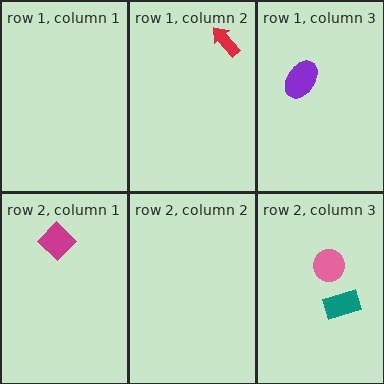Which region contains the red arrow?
The row 1, column 2 region.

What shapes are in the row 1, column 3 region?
The purple ellipse.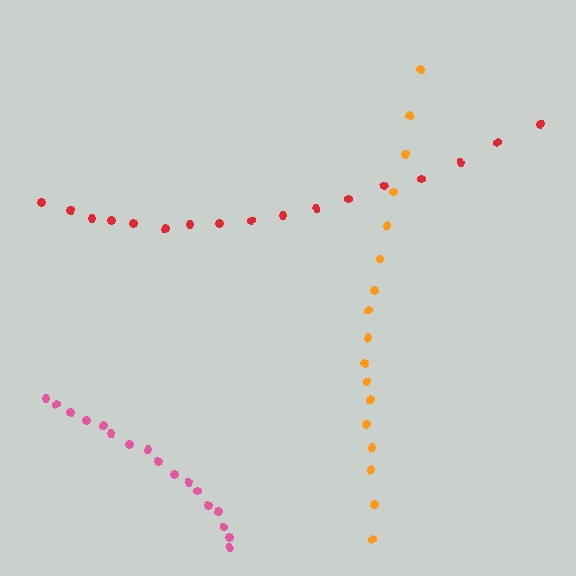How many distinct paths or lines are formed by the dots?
There are 3 distinct paths.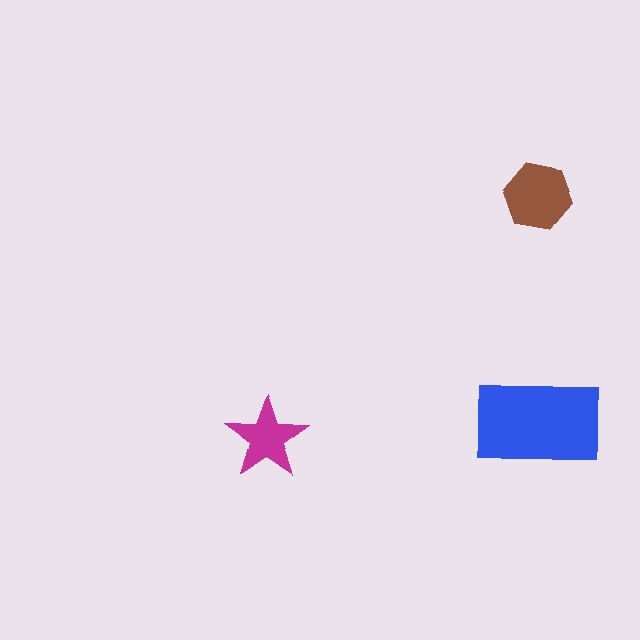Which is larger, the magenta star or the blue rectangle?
The blue rectangle.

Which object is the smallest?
The magenta star.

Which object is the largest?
The blue rectangle.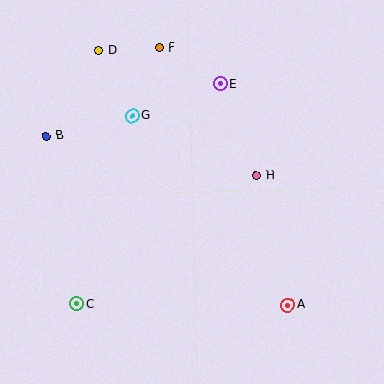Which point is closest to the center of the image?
Point H at (256, 176) is closest to the center.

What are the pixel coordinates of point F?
Point F is at (160, 47).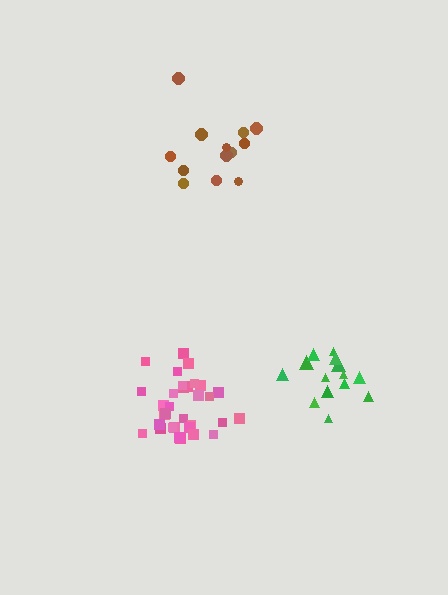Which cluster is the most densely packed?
Pink.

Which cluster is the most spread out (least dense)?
Brown.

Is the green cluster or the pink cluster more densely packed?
Pink.